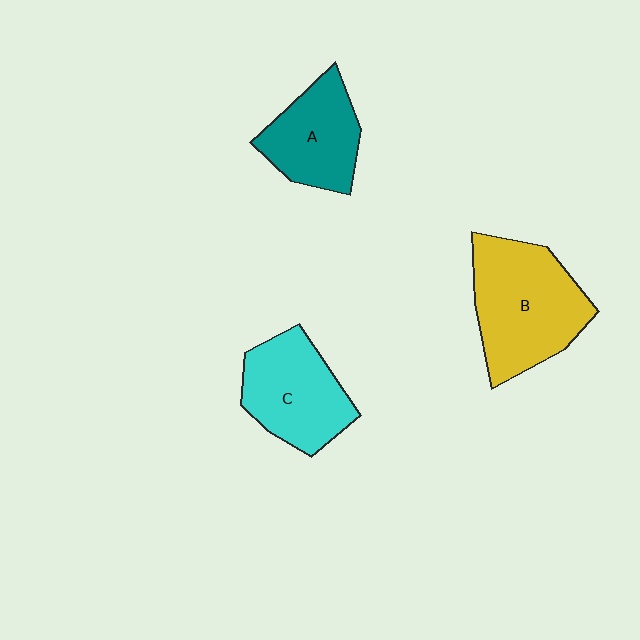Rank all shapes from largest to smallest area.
From largest to smallest: B (yellow), C (cyan), A (teal).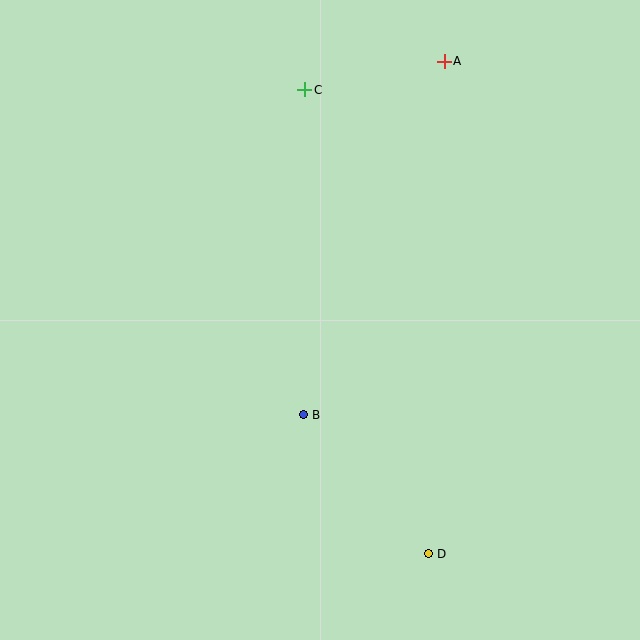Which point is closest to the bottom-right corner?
Point D is closest to the bottom-right corner.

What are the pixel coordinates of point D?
Point D is at (428, 554).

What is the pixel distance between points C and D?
The distance between C and D is 480 pixels.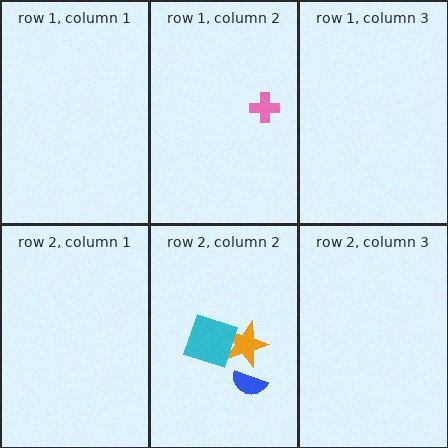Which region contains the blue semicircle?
The row 2, column 2 region.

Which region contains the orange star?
The row 2, column 2 region.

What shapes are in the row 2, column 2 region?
The blue semicircle, the orange star, the cyan square.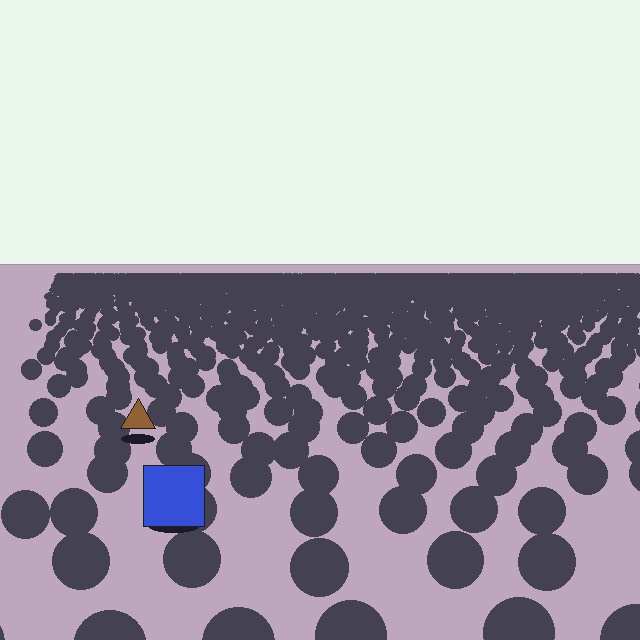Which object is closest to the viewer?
The blue square is closest. The texture marks near it are larger and more spread out.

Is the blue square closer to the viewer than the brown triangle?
Yes. The blue square is closer — you can tell from the texture gradient: the ground texture is coarser near it.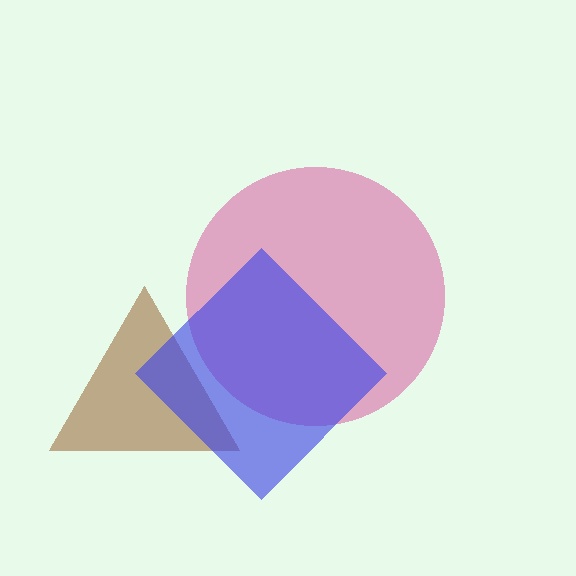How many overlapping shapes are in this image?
There are 3 overlapping shapes in the image.